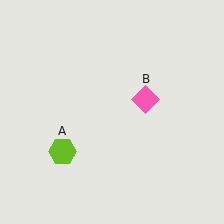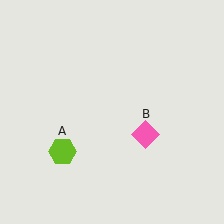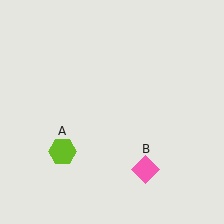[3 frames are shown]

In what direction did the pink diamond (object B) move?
The pink diamond (object B) moved down.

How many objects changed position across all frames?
1 object changed position: pink diamond (object B).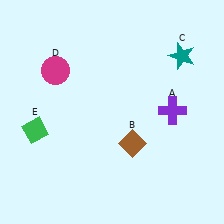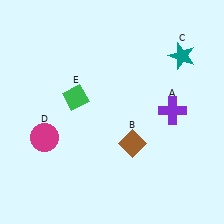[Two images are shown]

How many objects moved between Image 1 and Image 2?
2 objects moved between the two images.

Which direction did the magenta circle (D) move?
The magenta circle (D) moved down.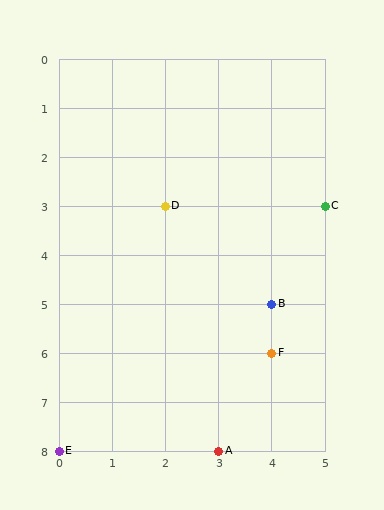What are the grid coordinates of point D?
Point D is at grid coordinates (2, 3).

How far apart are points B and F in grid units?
Points B and F are 1 row apart.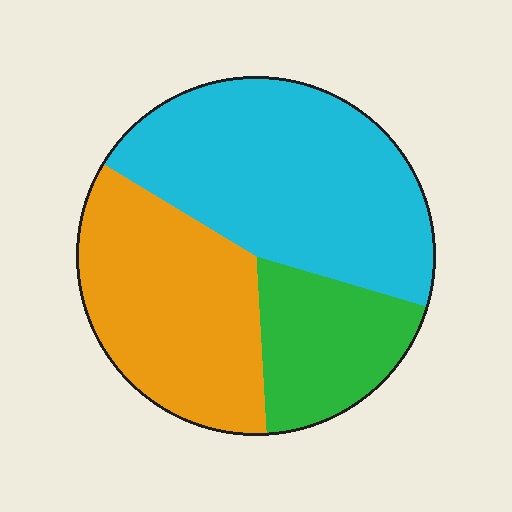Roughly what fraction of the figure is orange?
Orange takes up about one third (1/3) of the figure.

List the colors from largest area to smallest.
From largest to smallest: cyan, orange, green.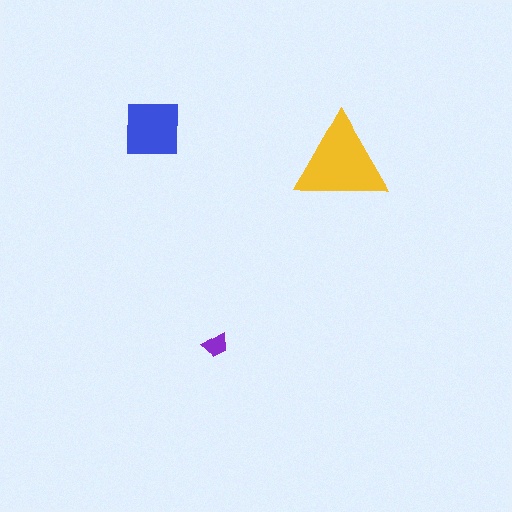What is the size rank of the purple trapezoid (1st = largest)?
3rd.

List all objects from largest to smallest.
The yellow triangle, the blue square, the purple trapezoid.